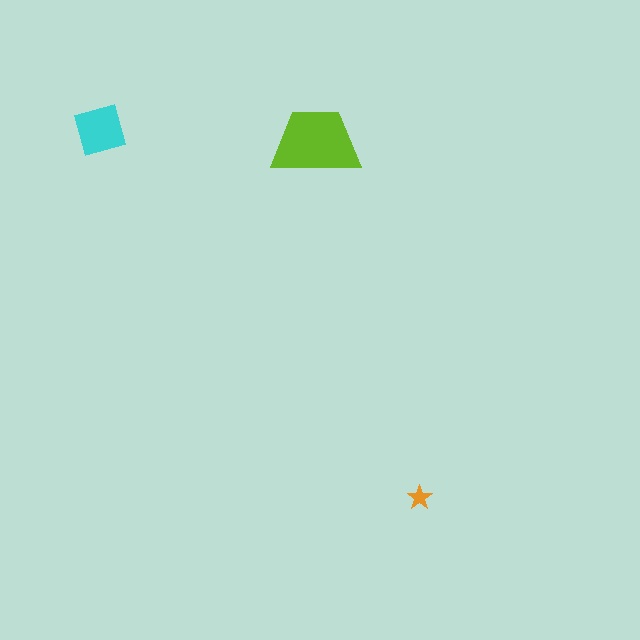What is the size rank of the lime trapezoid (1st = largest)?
1st.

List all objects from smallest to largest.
The orange star, the cyan diamond, the lime trapezoid.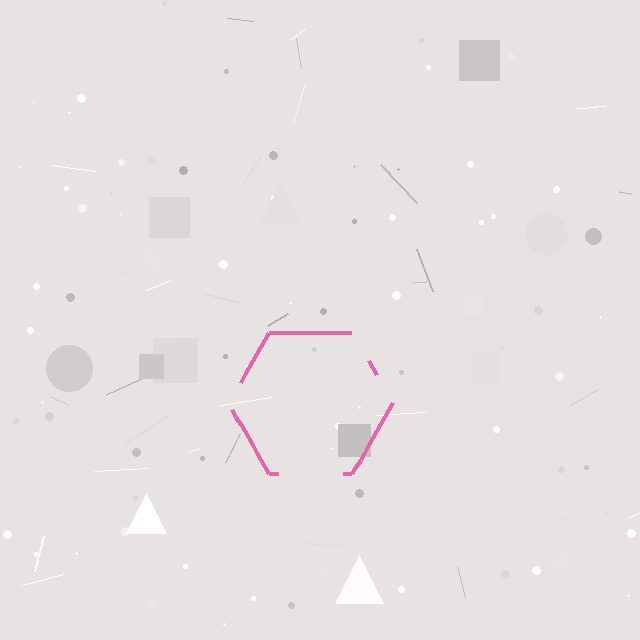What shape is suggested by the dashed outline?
The dashed outline suggests a hexagon.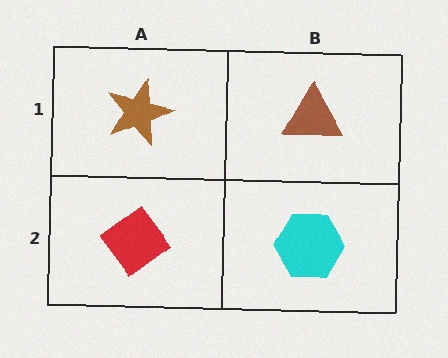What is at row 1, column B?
A brown triangle.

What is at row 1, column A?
A brown star.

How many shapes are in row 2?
2 shapes.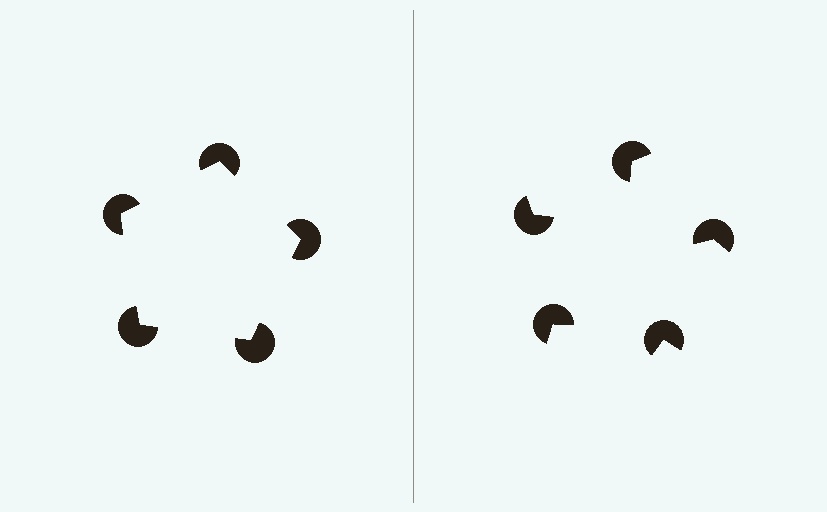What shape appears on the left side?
An illusory pentagon.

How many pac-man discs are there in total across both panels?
10 — 5 on each side.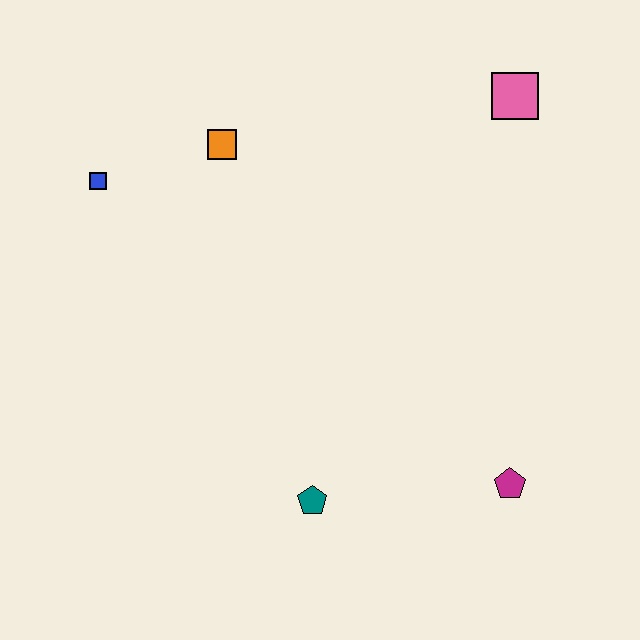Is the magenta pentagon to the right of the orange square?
Yes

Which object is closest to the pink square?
The orange square is closest to the pink square.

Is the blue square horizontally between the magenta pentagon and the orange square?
No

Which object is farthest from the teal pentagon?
The pink square is farthest from the teal pentagon.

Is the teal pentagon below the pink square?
Yes